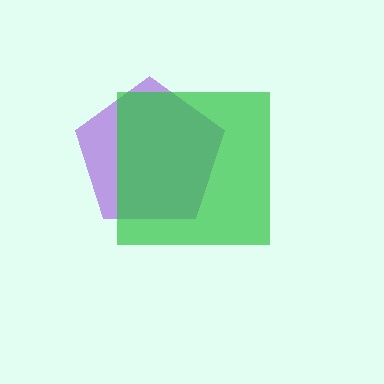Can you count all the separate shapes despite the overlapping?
Yes, there are 2 separate shapes.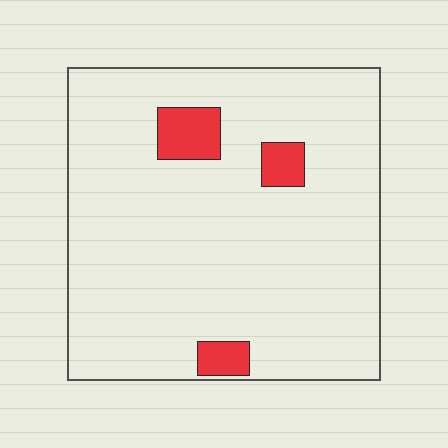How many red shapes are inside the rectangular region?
3.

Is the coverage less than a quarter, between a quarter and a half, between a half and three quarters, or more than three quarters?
Less than a quarter.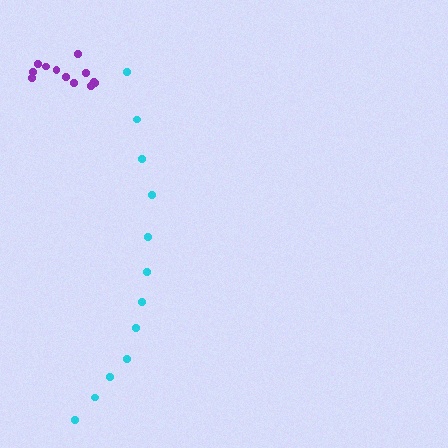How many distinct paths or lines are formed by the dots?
There are 2 distinct paths.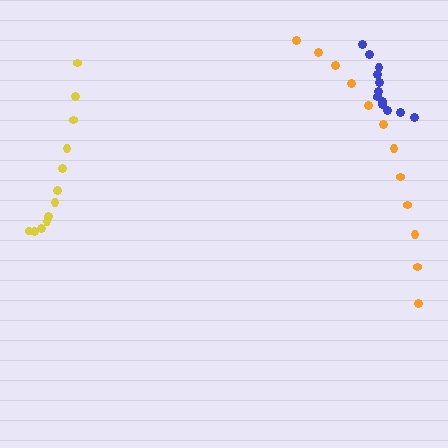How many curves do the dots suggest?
There are 3 distinct paths.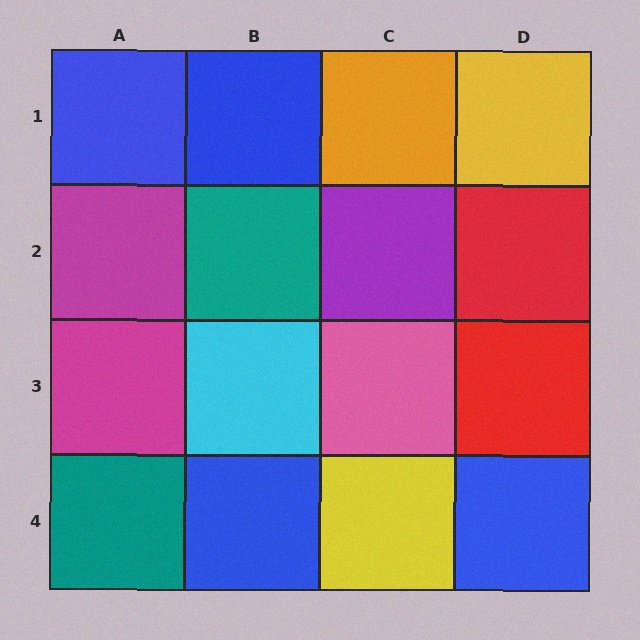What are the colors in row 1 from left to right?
Blue, blue, orange, yellow.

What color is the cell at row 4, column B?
Blue.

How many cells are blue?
4 cells are blue.